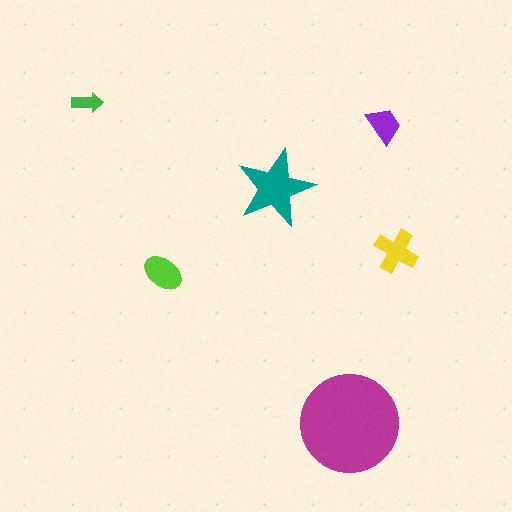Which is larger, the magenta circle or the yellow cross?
The magenta circle.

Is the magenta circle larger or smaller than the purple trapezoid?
Larger.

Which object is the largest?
The magenta circle.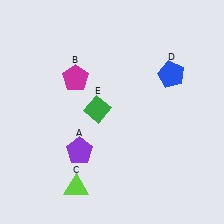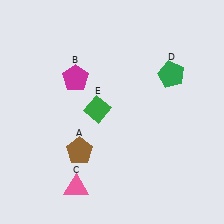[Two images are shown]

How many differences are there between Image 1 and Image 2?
There are 3 differences between the two images.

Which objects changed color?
A changed from purple to brown. C changed from lime to pink. D changed from blue to green.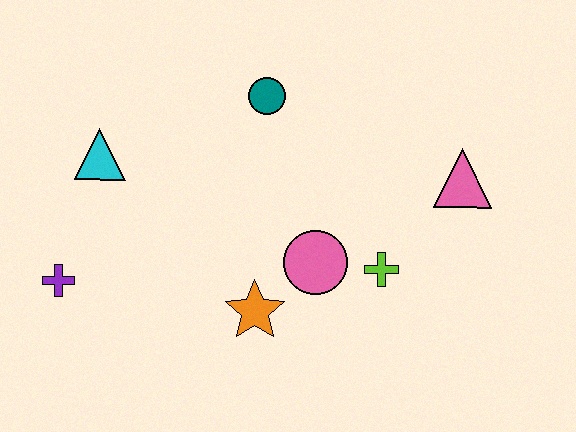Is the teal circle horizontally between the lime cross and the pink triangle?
No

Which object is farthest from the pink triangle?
The purple cross is farthest from the pink triangle.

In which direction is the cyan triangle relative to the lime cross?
The cyan triangle is to the left of the lime cross.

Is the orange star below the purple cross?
Yes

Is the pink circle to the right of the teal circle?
Yes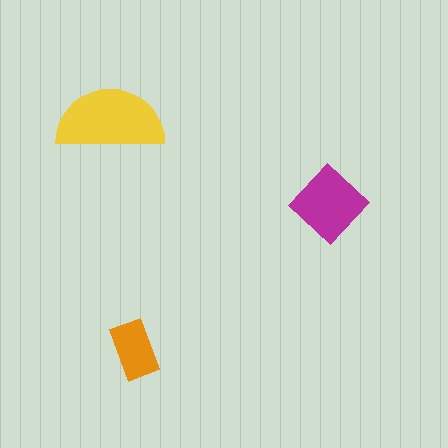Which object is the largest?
The yellow semicircle.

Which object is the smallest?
The orange rectangle.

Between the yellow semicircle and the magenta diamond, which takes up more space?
The yellow semicircle.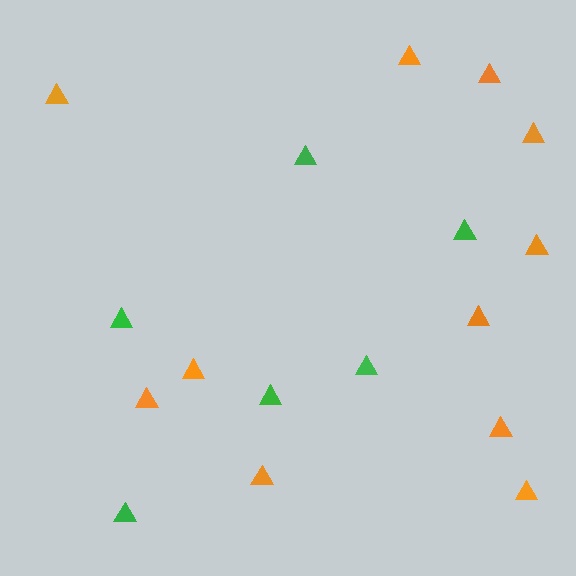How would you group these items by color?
There are 2 groups: one group of green triangles (6) and one group of orange triangles (11).